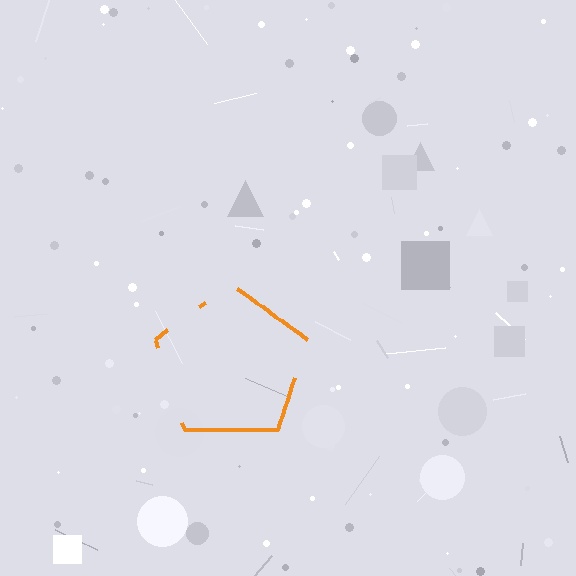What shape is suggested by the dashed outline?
The dashed outline suggests a pentagon.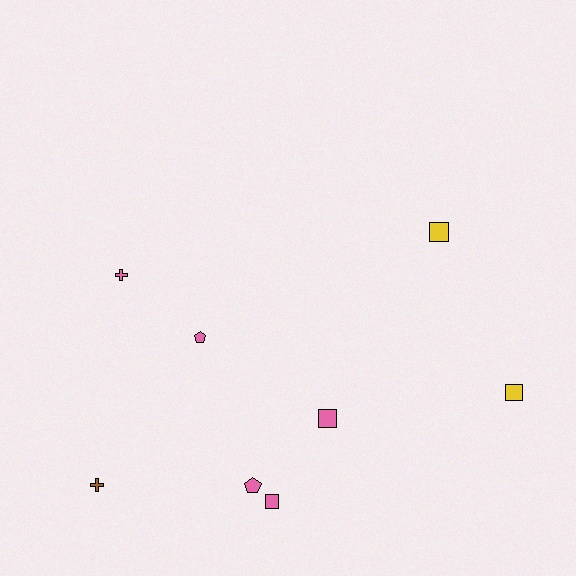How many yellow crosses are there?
There are no yellow crosses.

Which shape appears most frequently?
Square, with 4 objects.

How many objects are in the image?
There are 8 objects.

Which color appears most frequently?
Pink, with 5 objects.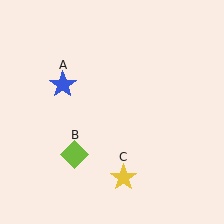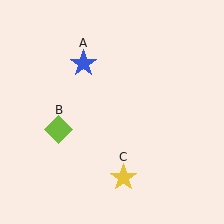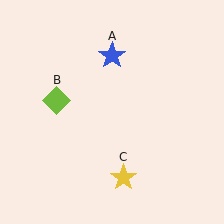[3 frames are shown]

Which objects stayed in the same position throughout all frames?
Yellow star (object C) remained stationary.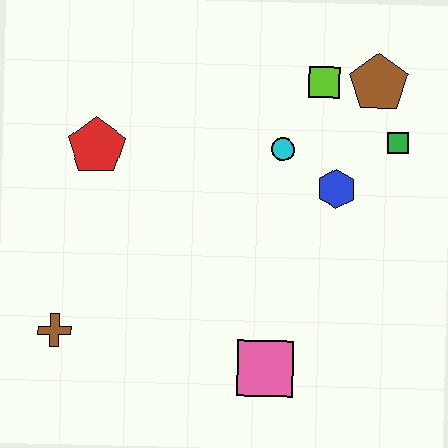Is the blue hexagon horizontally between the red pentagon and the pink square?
No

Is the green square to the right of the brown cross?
Yes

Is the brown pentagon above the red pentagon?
Yes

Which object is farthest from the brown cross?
The brown pentagon is farthest from the brown cross.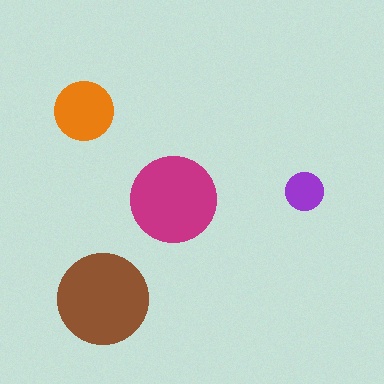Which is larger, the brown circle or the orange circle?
The brown one.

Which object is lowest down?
The brown circle is bottommost.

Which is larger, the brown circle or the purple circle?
The brown one.